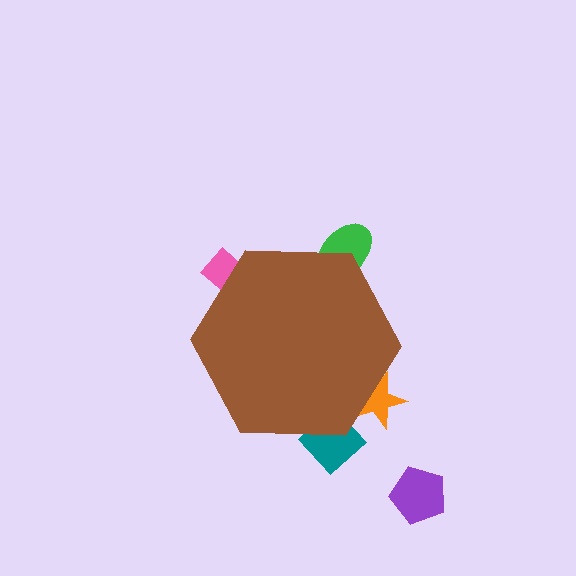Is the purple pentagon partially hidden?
No, the purple pentagon is fully visible.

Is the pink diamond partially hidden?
Yes, the pink diamond is partially hidden behind the brown hexagon.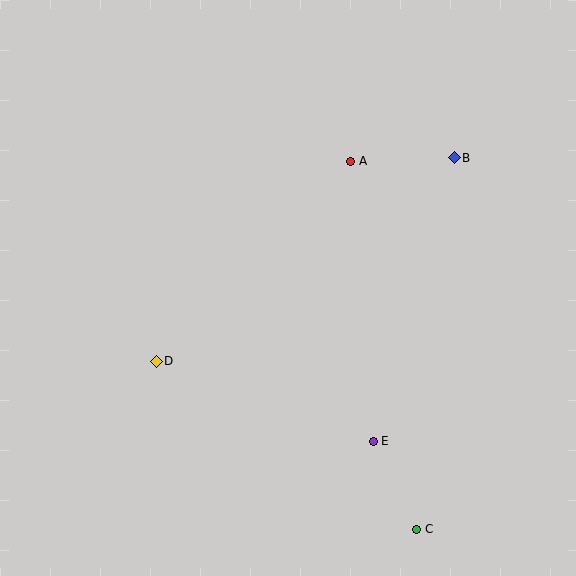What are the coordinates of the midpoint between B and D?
The midpoint between B and D is at (305, 260).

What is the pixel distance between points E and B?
The distance between E and B is 295 pixels.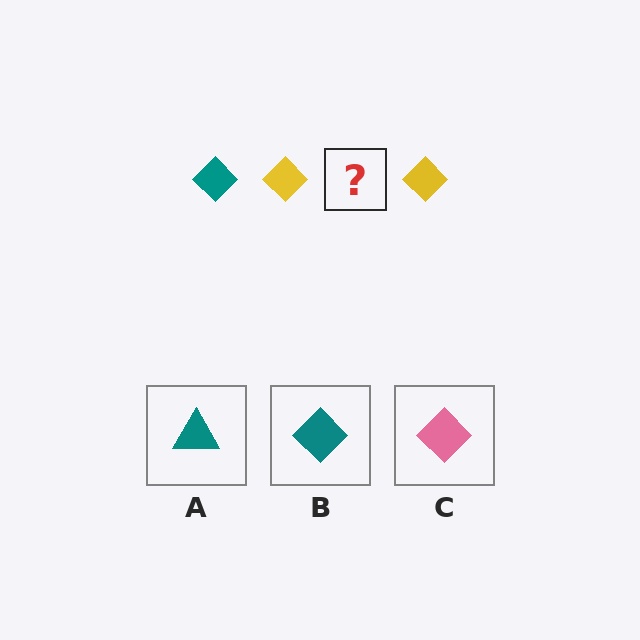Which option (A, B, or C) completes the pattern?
B.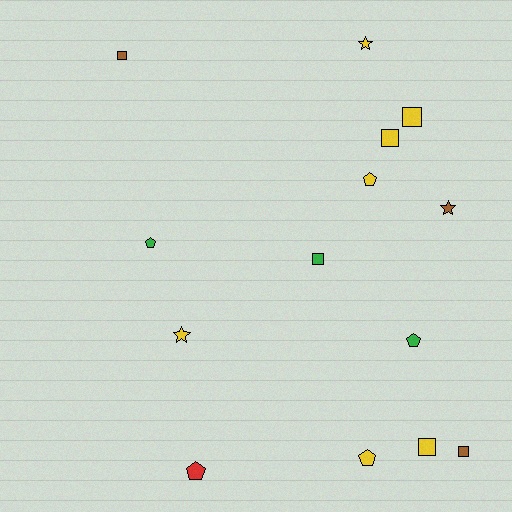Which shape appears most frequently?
Square, with 6 objects.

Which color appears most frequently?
Yellow, with 7 objects.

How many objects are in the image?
There are 14 objects.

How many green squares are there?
There is 1 green square.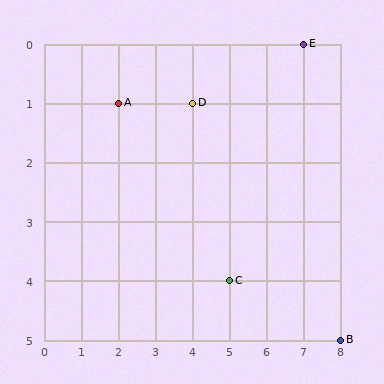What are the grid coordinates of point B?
Point B is at grid coordinates (8, 5).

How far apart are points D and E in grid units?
Points D and E are 3 columns and 1 row apart (about 3.2 grid units diagonally).